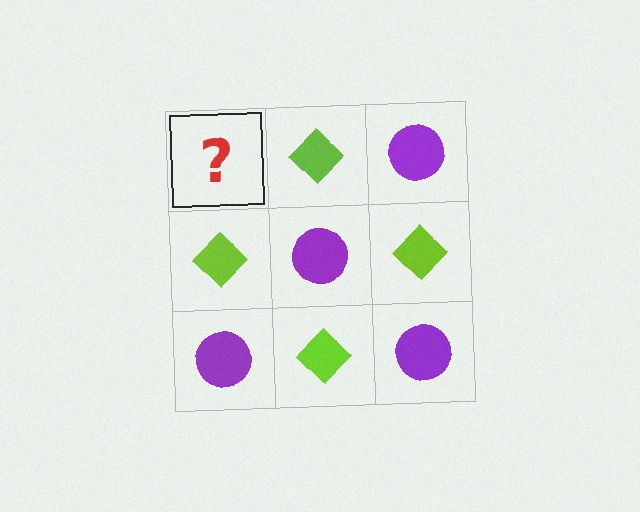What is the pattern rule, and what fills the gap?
The rule is that it alternates purple circle and lime diamond in a checkerboard pattern. The gap should be filled with a purple circle.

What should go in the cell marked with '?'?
The missing cell should contain a purple circle.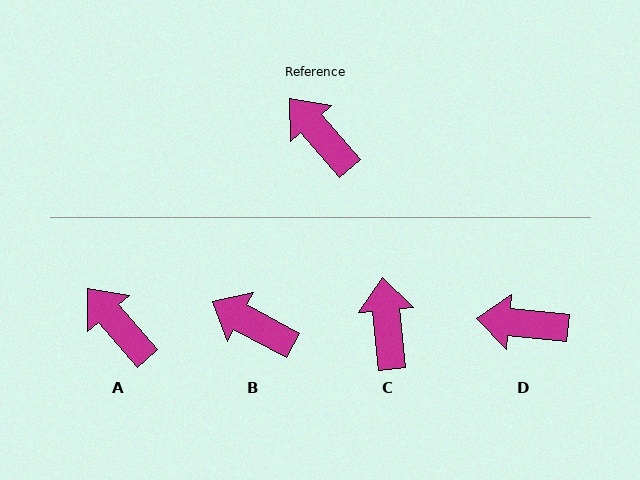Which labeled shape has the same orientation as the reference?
A.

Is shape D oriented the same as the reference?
No, it is off by about 43 degrees.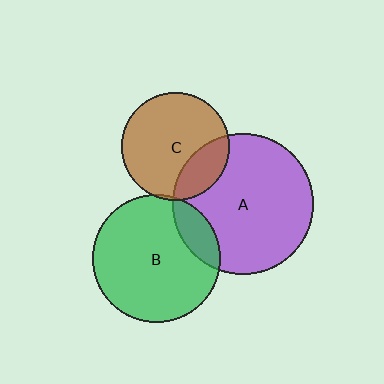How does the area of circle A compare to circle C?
Approximately 1.7 times.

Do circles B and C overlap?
Yes.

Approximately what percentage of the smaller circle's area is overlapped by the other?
Approximately 5%.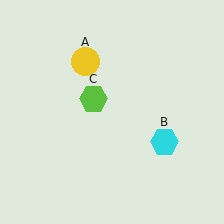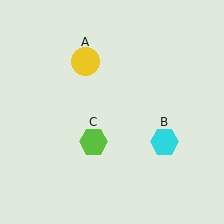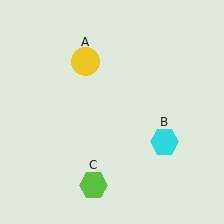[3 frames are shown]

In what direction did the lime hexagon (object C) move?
The lime hexagon (object C) moved down.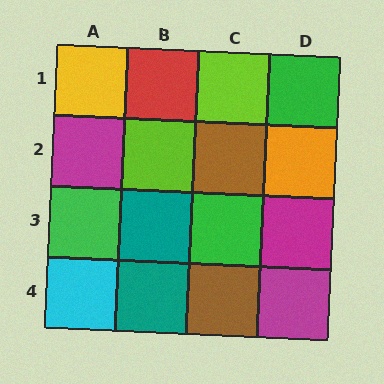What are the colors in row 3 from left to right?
Green, teal, green, magenta.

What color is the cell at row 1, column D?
Green.